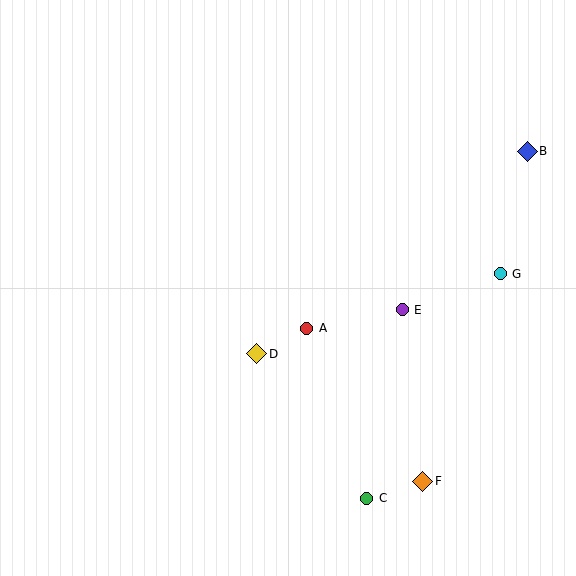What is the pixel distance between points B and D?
The distance between B and D is 338 pixels.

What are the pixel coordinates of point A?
Point A is at (307, 328).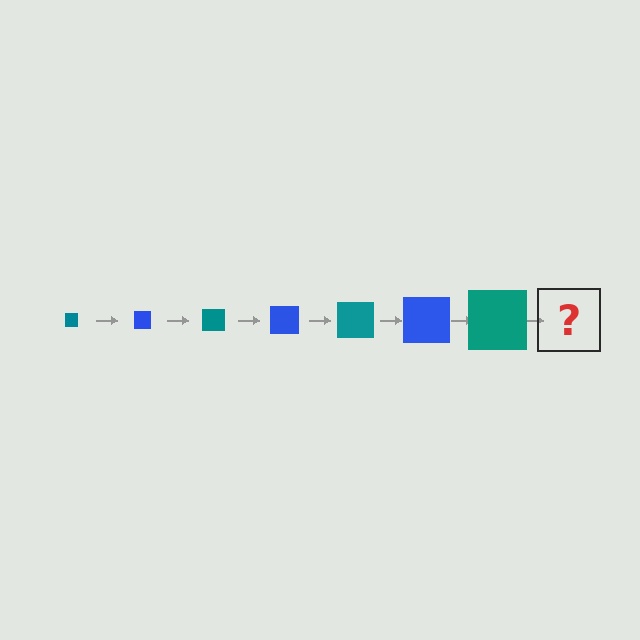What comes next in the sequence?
The next element should be a blue square, larger than the previous one.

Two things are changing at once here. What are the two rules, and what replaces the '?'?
The two rules are that the square grows larger each step and the color cycles through teal and blue. The '?' should be a blue square, larger than the previous one.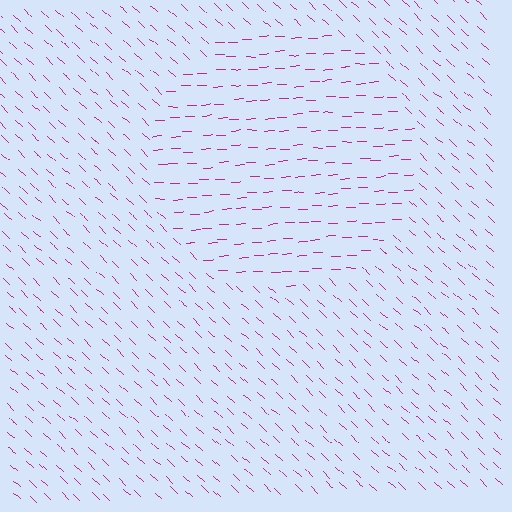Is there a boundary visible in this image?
Yes, there is a texture boundary formed by a change in line orientation.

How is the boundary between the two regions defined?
The boundary is defined purely by a change in line orientation (approximately 45 degrees difference). All lines are the same color and thickness.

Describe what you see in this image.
The image is filled with small magenta line segments. A circle region in the image has lines oriented differently from the surrounding lines, creating a visible texture boundary.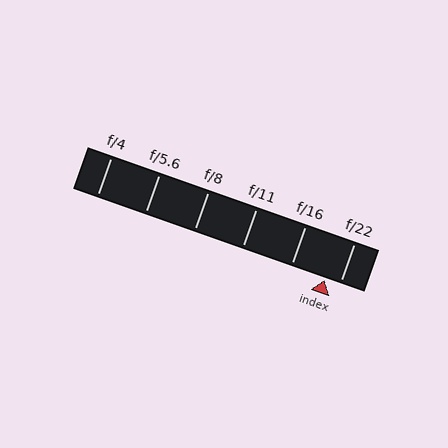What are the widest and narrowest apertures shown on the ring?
The widest aperture shown is f/4 and the narrowest is f/22.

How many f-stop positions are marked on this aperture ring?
There are 6 f-stop positions marked.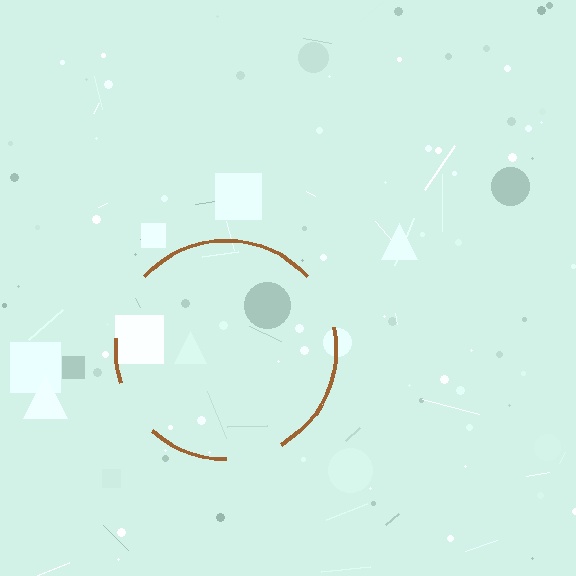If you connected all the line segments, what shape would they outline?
They would outline a circle.